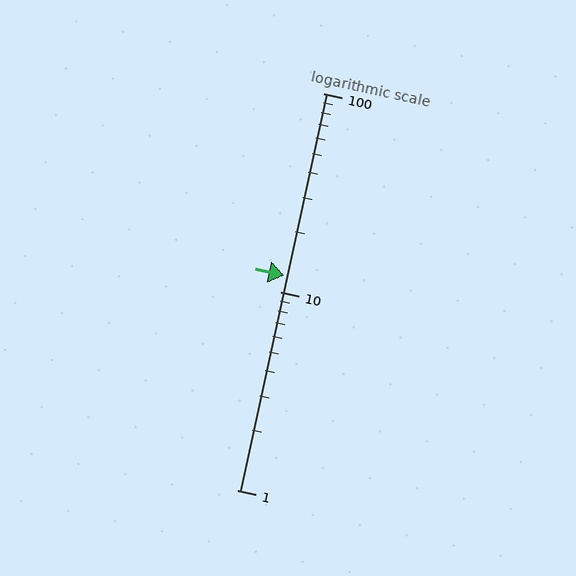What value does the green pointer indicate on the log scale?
The pointer indicates approximately 12.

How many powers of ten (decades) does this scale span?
The scale spans 2 decades, from 1 to 100.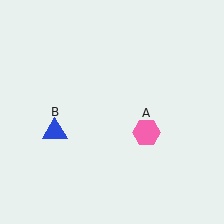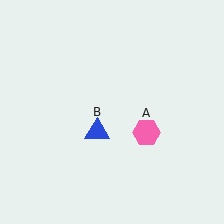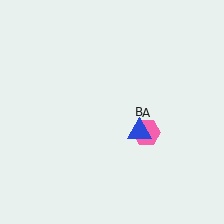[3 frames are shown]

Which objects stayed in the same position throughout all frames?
Pink hexagon (object A) remained stationary.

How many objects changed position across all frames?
1 object changed position: blue triangle (object B).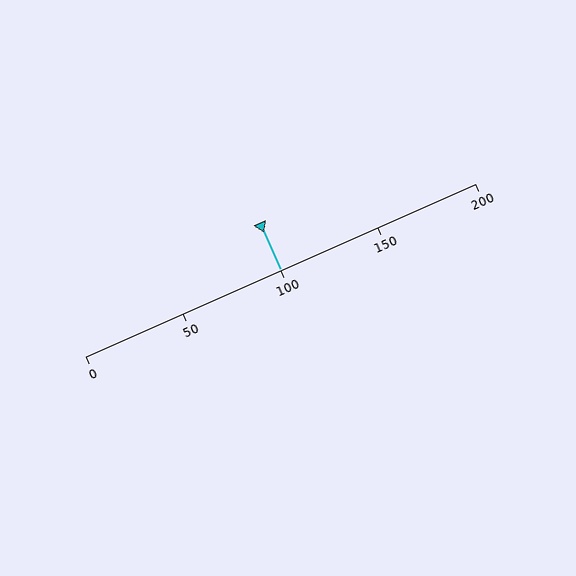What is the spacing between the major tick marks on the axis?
The major ticks are spaced 50 apart.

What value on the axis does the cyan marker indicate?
The marker indicates approximately 100.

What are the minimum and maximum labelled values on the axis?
The axis runs from 0 to 200.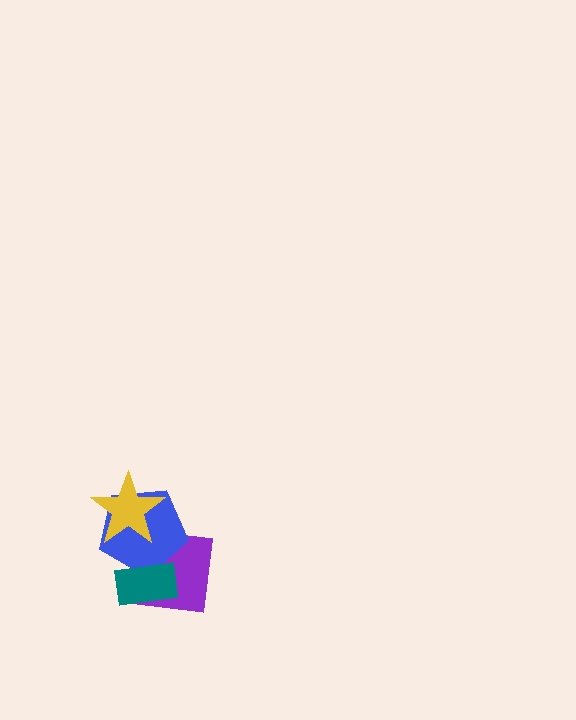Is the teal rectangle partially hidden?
No, no other shape covers it.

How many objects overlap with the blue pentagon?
3 objects overlap with the blue pentagon.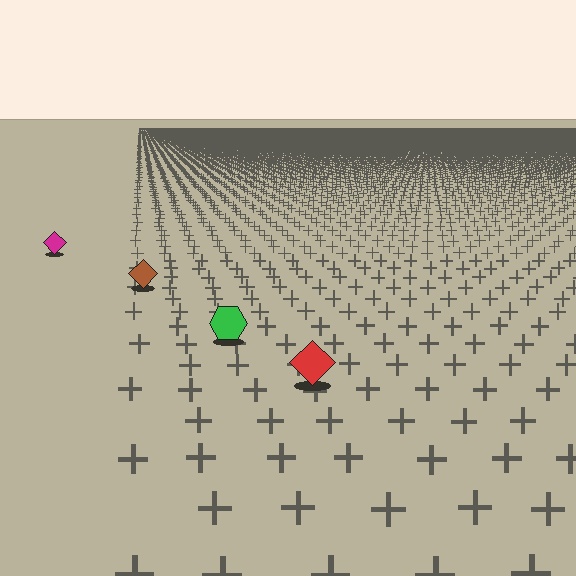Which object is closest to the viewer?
The red diamond is closest. The texture marks near it are larger and more spread out.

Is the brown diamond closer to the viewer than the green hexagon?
No. The green hexagon is closer — you can tell from the texture gradient: the ground texture is coarser near it.